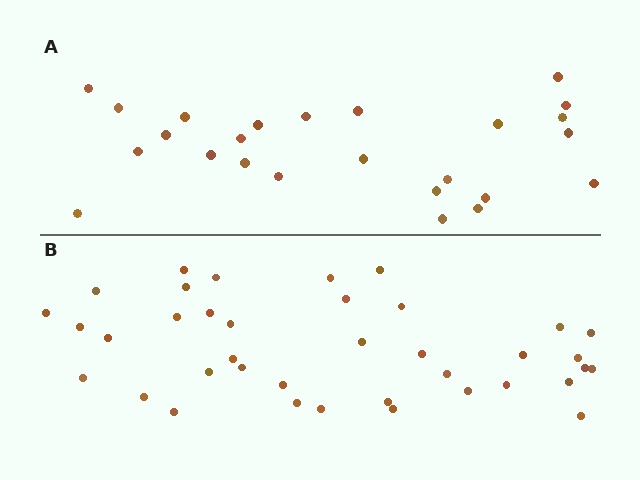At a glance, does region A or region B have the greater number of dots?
Region B (the bottom region) has more dots.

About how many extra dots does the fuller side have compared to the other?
Region B has approximately 15 more dots than region A.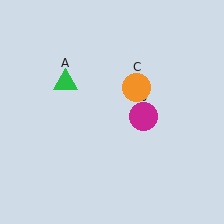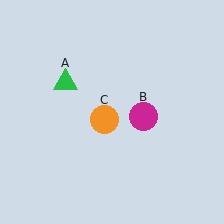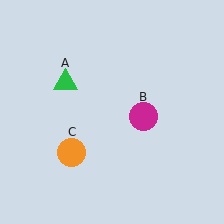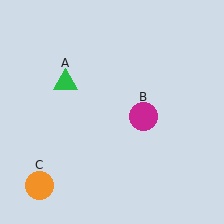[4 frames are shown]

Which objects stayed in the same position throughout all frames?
Green triangle (object A) and magenta circle (object B) remained stationary.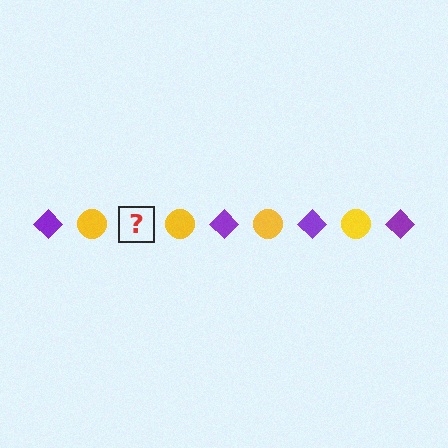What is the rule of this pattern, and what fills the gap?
The rule is that the pattern alternates between purple diamond and yellow circle. The gap should be filled with a purple diamond.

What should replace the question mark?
The question mark should be replaced with a purple diamond.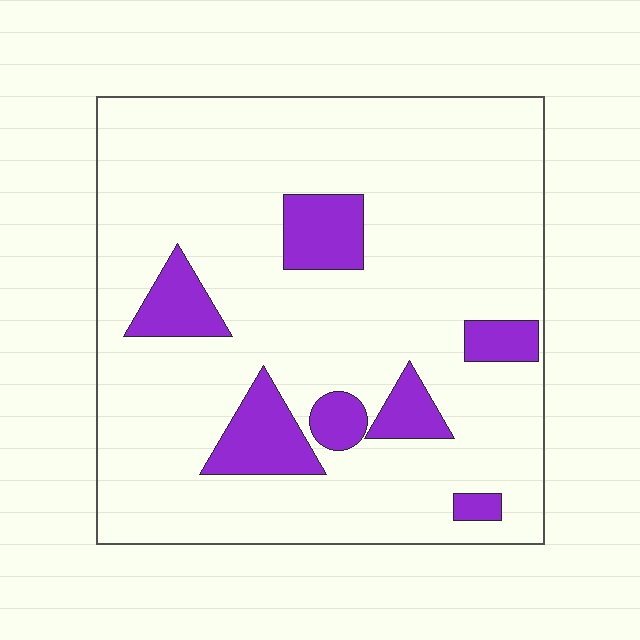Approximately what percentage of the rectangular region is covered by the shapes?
Approximately 15%.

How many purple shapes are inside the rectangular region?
7.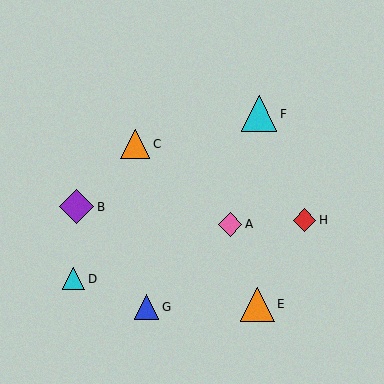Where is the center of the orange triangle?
The center of the orange triangle is at (135, 144).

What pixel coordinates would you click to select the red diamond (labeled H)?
Click at (304, 220) to select the red diamond H.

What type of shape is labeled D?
Shape D is a cyan triangle.